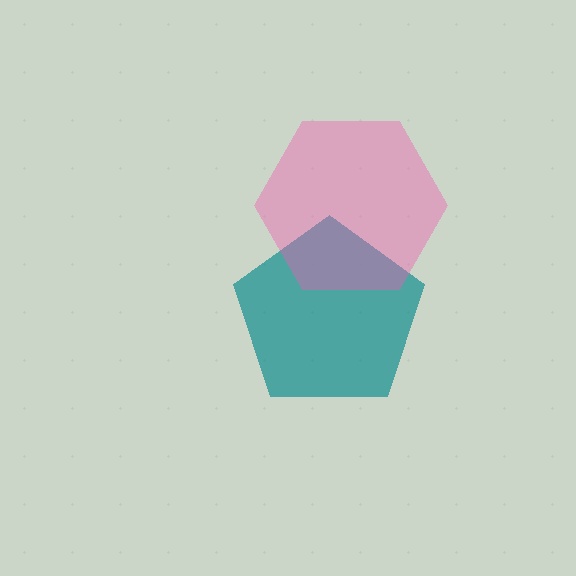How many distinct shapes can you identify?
There are 2 distinct shapes: a teal pentagon, a pink hexagon.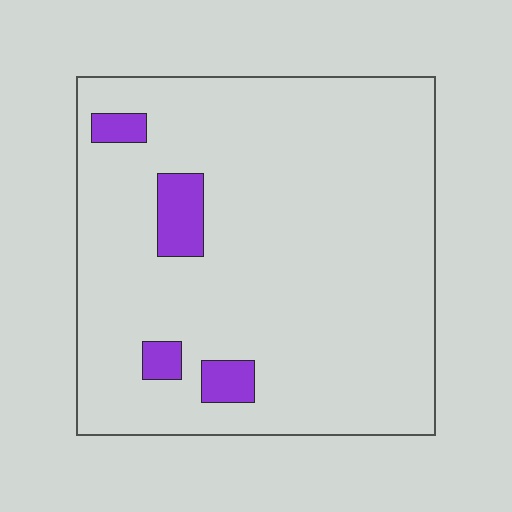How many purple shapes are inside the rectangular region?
4.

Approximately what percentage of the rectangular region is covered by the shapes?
Approximately 5%.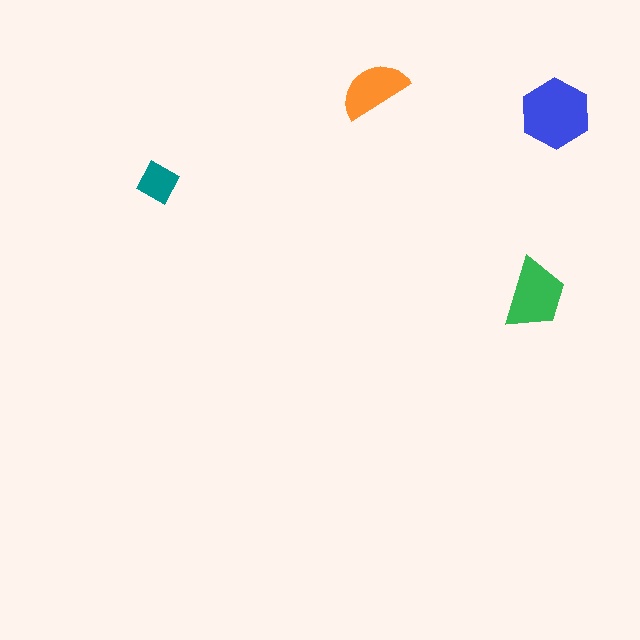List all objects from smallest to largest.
The teal square, the orange semicircle, the green trapezoid, the blue hexagon.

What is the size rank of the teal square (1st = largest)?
4th.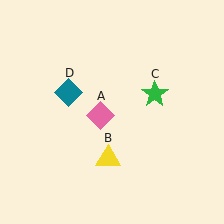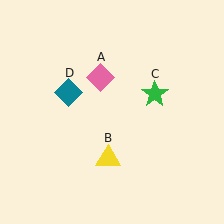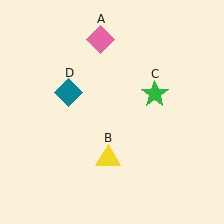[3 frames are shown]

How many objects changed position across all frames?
1 object changed position: pink diamond (object A).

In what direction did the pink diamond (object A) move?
The pink diamond (object A) moved up.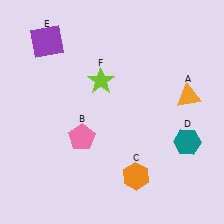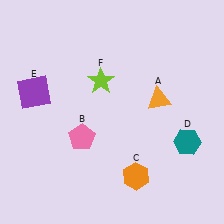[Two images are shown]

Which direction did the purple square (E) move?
The purple square (E) moved down.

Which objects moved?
The objects that moved are: the orange triangle (A), the purple square (E).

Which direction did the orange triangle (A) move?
The orange triangle (A) moved left.